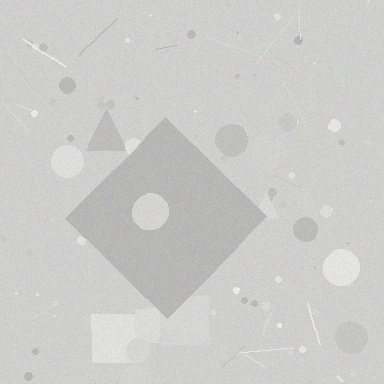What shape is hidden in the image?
A diamond is hidden in the image.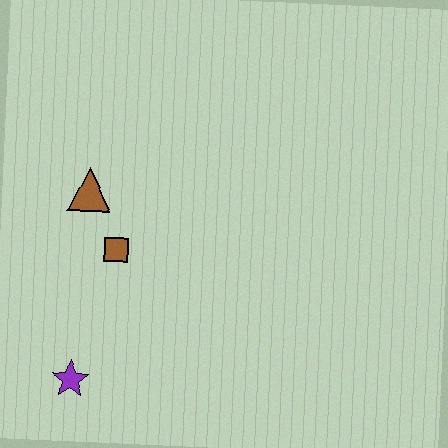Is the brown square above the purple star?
Yes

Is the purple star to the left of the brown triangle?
Yes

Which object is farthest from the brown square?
The purple star is farthest from the brown square.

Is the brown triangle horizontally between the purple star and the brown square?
Yes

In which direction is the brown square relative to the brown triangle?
The brown square is below the brown triangle.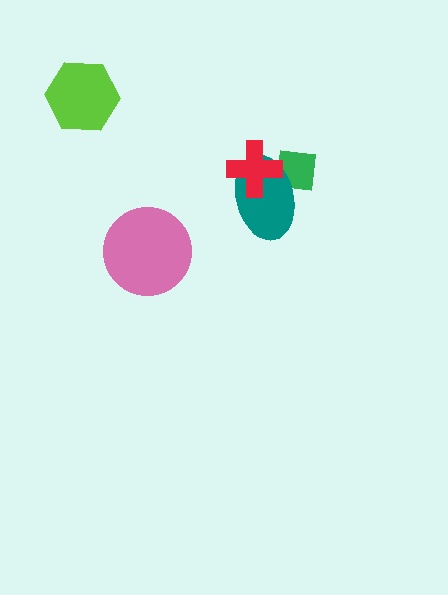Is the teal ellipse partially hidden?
Yes, it is partially covered by another shape.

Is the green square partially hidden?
Yes, it is partially covered by another shape.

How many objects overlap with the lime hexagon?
0 objects overlap with the lime hexagon.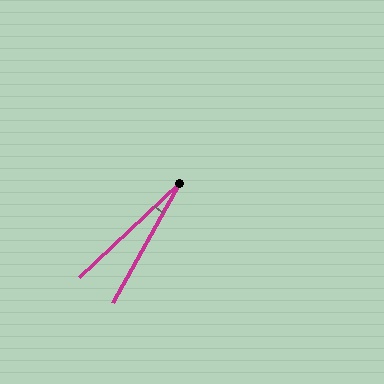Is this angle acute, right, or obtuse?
It is acute.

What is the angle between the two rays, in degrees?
Approximately 18 degrees.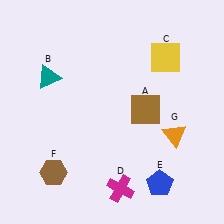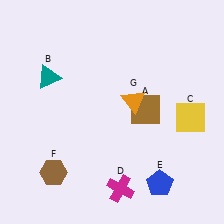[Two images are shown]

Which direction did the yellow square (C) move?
The yellow square (C) moved down.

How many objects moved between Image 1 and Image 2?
2 objects moved between the two images.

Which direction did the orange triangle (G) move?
The orange triangle (G) moved left.